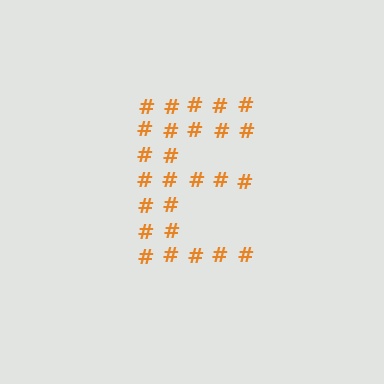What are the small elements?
The small elements are hash symbols.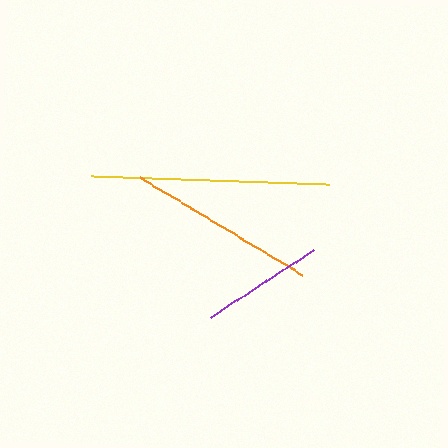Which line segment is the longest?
The yellow line is the longest at approximately 239 pixels.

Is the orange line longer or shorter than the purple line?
The orange line is longer than the purple line.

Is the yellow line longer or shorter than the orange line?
The yellow line is longer than the orange line.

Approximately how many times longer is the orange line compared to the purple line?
The orange line is approximately 1.5 times the length of the purple line.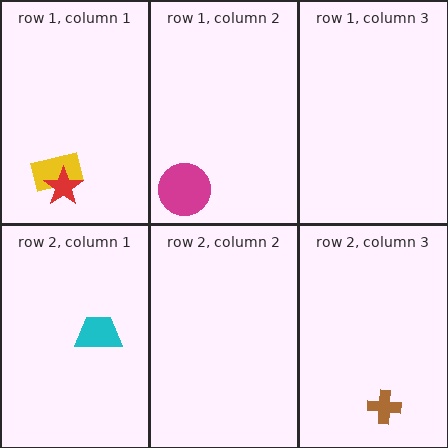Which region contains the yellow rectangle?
The row 1, column 1 region.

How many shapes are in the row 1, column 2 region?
1.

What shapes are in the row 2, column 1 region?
The cyan trapezoid.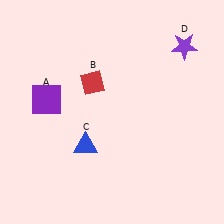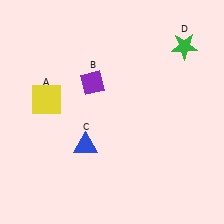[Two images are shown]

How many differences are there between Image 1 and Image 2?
There are 3 differences between the two images.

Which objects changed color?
A changed from purple to yellow. B changed from red to purple. D changed from purple to green.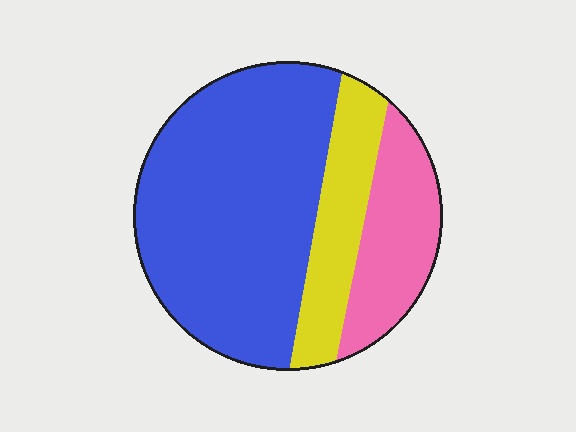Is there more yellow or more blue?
Blue.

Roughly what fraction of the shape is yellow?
Yellow takes up less than a quarter of the shape.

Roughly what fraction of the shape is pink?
Pink covers roughly 20% of the shape.